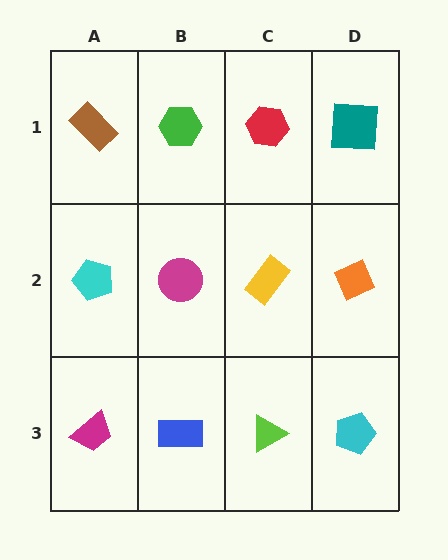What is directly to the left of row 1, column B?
A brown rectangle.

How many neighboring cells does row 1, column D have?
2.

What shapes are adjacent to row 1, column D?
An orange diamond (row 2, column D), a red hexagon (row 1, column C).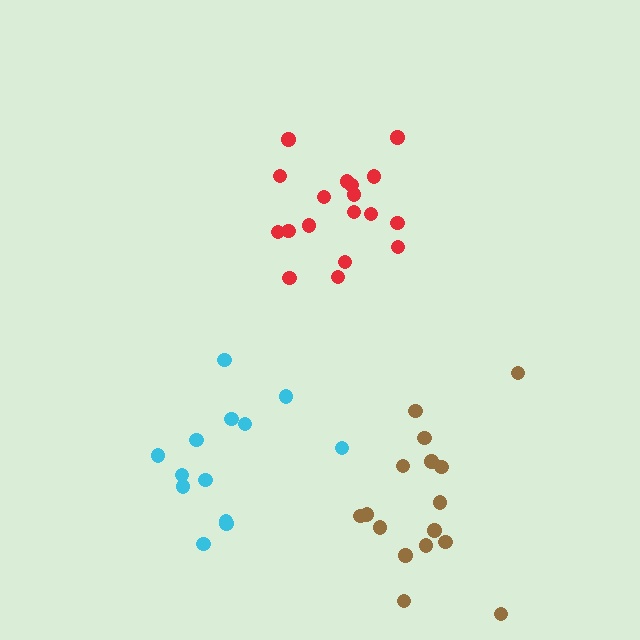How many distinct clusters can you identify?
There are 3 distinct clusters.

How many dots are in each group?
Group 1: 18 dots, Group 2: 13 dots, Group 3: 16 dots (47 total).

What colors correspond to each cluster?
The clusters are colored: red, cyan, brown.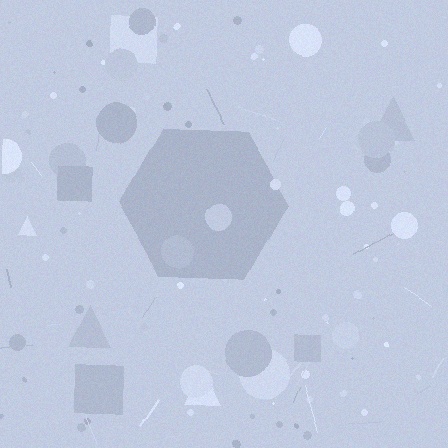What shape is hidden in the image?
A hexagon is hidden in the image.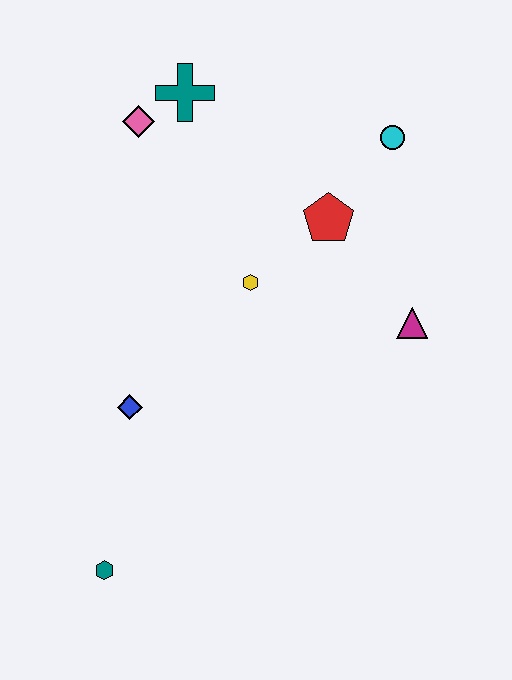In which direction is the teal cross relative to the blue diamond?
The teal cross is above the blue diamond.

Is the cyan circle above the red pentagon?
Yes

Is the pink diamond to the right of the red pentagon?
No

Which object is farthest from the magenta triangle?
The teal hexagon is farthest from the magenta triangle.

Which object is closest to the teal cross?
The pink diamond is closest to the teal cross.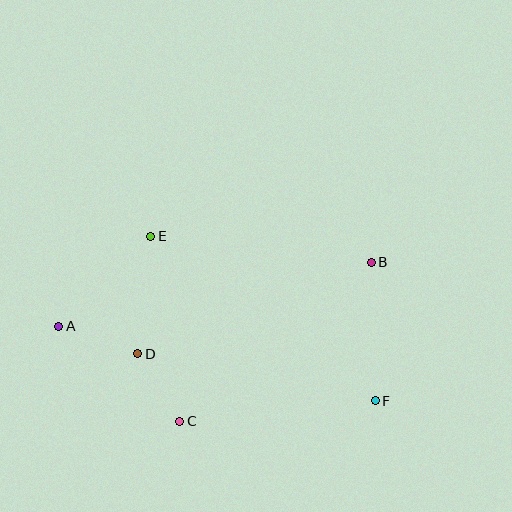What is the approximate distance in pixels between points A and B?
The distance between A and B is approximately 319 pixels.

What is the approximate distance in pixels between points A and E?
The distance between A and E is approximately 129 pixels.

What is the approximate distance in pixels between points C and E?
The distance between C and E is approximately 187 pixels.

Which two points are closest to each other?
Points C and D are closest to each other.